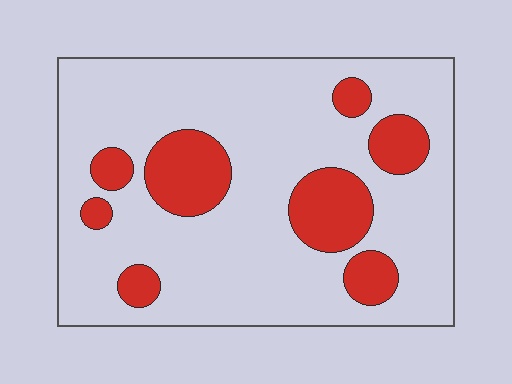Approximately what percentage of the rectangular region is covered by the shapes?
Approximately 20%.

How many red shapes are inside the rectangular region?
8.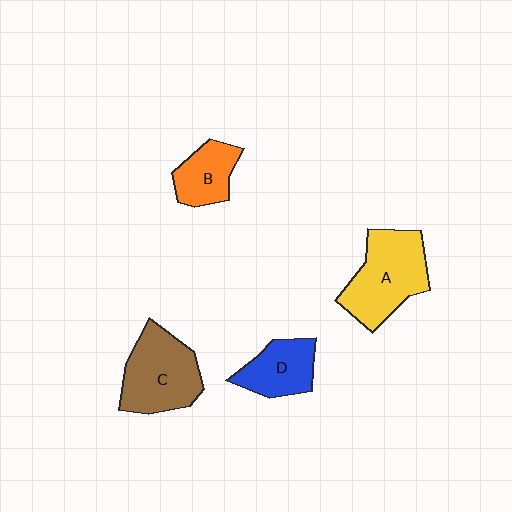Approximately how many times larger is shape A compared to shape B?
Approximately 1.8 times.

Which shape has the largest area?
Shape A (yellow).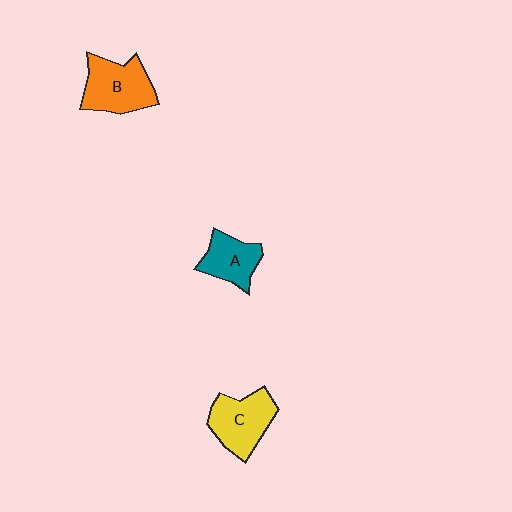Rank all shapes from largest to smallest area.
From largest to smallest: B (orange), C (yellow), A (teal).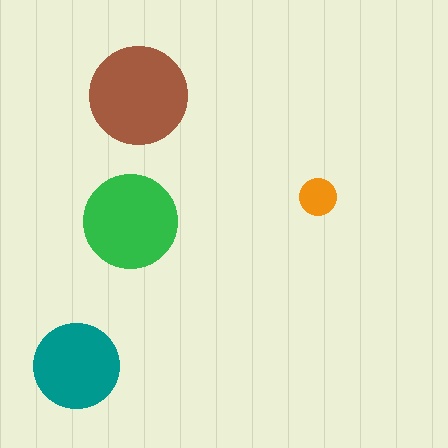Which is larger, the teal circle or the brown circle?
The brown one.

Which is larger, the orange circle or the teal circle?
The teal one.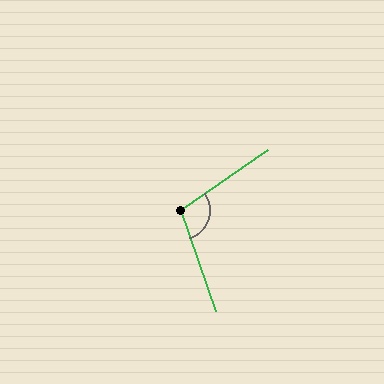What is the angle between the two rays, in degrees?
Approximately 106 degrees.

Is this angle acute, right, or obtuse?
It is obtuse.